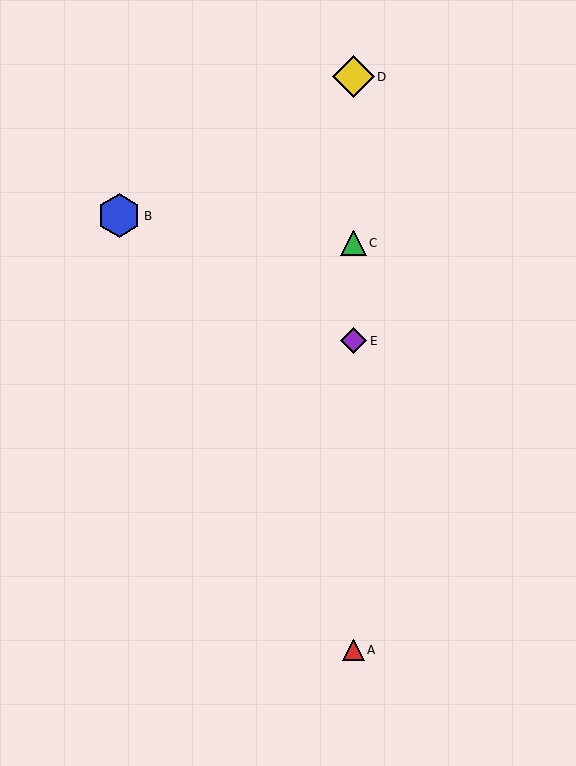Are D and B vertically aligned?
No, D is at x≈354 and B is at x≈119.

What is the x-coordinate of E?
Object E is at x≈354.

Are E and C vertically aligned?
Yes, both are at x≈354.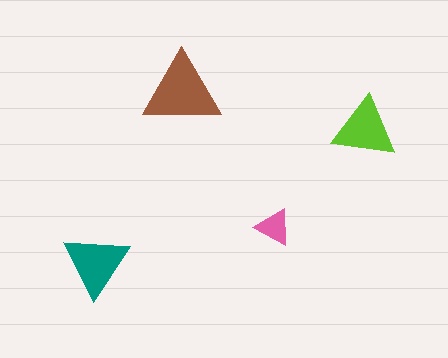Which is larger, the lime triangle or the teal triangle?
The teal one.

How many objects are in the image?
There are 4 objects in the image.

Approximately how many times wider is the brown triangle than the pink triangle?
About 2 times wider.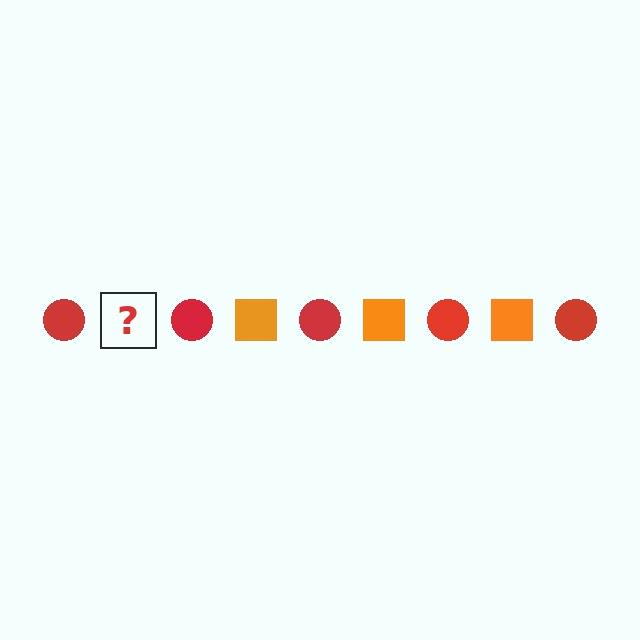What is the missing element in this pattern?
The missing element is an orange square.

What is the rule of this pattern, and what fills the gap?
The rule is that the pattern alternates between red circle and orange square. The gap should be filled with an orange square.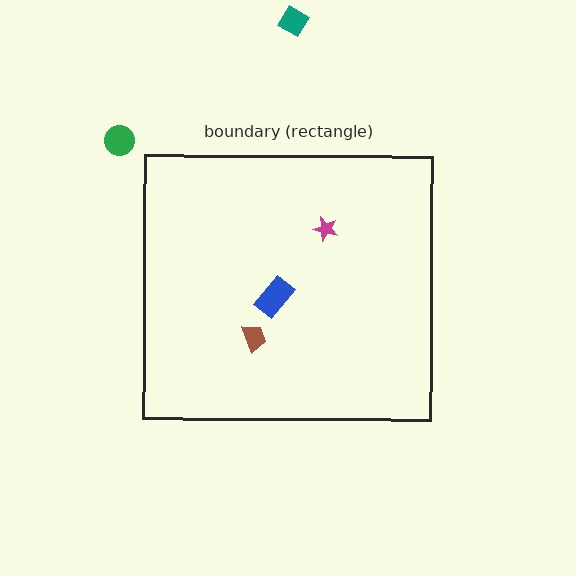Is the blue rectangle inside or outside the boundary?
Inside.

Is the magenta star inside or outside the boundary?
Inside.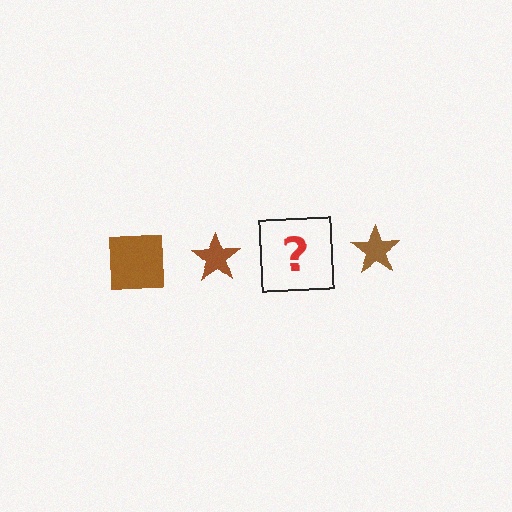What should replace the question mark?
The question mark should be replaced with a brown square.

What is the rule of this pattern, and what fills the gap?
The rule is that the pattern cycles through square, star shapes in brown. The gap should be filled with a brown square.